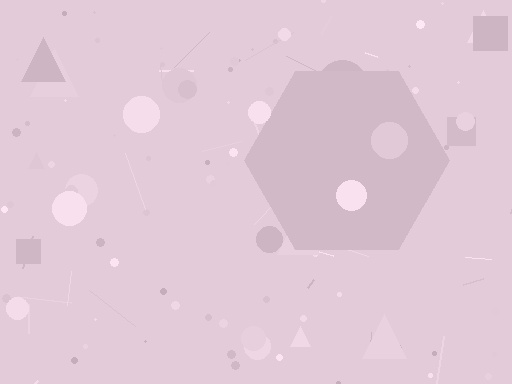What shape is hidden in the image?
A hexagon is hidden in the image.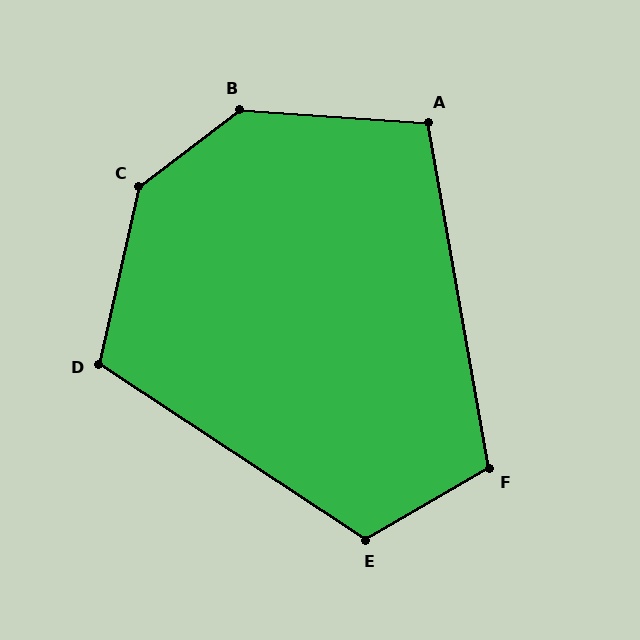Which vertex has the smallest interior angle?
A, at approximately 104 degrees.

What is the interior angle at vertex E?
Approximately 116 degrees (obtuse).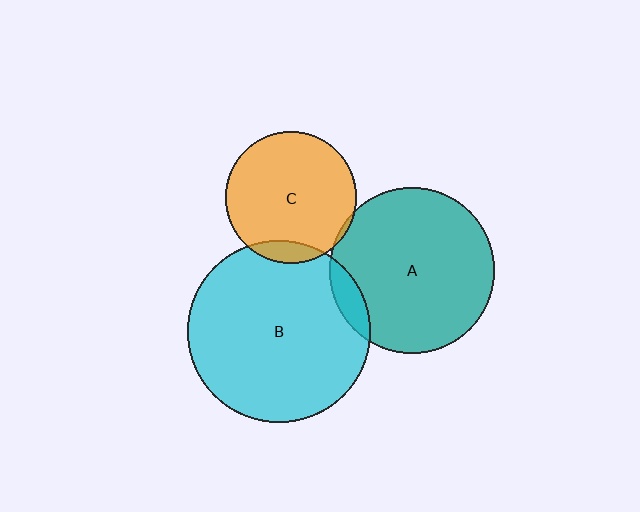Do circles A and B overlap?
Yes.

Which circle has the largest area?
Circle B (cyan).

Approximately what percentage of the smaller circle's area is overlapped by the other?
Approximately 10%.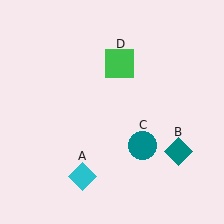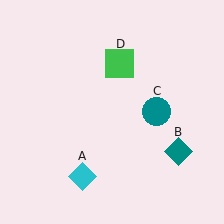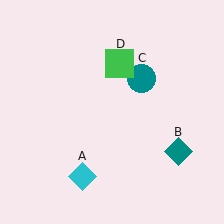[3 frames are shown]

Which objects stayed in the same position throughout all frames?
Cyan diamond (object A) and teal diamond (object B) and green square (object D) remained stationary.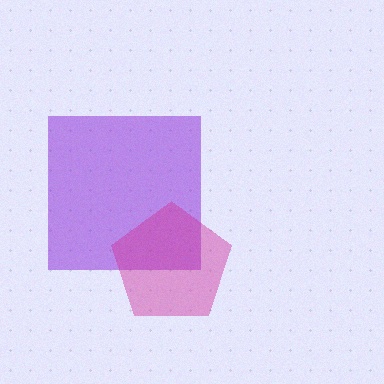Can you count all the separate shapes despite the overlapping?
Yes, there are 2 separate shapes.